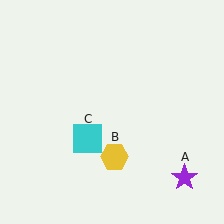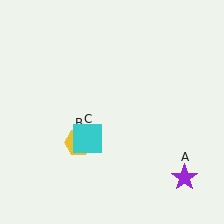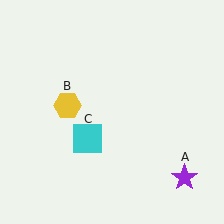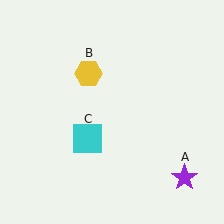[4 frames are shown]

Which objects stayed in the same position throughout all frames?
Purple star (object A) and cyan square (object C) remained stationary.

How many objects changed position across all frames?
1 object changed position: yellow hexagon (object B).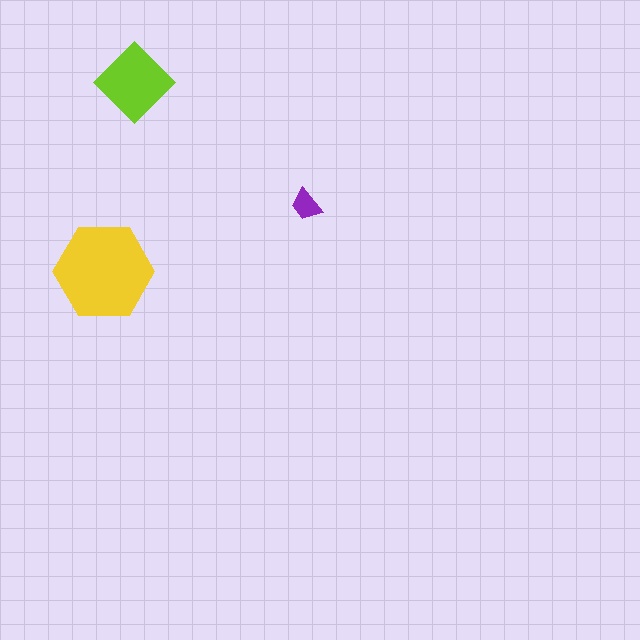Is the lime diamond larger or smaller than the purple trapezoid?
Larger.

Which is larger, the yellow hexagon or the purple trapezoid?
The yellow hexagon.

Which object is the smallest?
The purple trapezoid.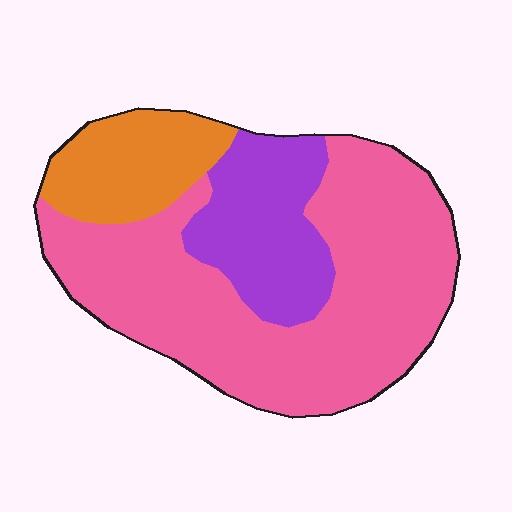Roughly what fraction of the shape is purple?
Purple covers about 20% of the shape.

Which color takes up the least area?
Orange, at roughly 15%.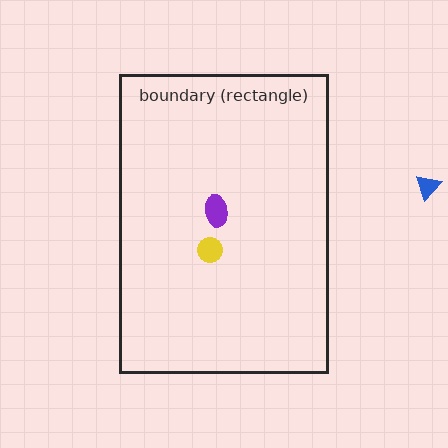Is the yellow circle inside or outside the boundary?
Inside.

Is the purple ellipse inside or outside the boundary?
Inside.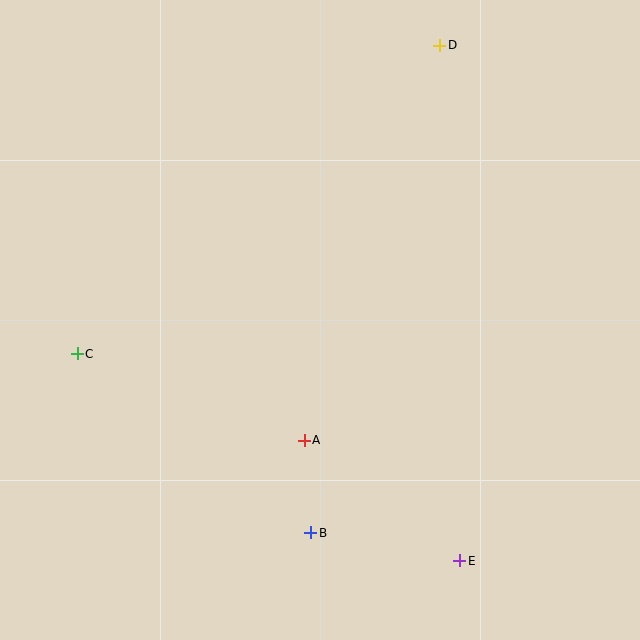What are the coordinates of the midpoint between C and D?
The midpoint between C and D is at (258, 200).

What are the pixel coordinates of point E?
Point E is at (460, 561).